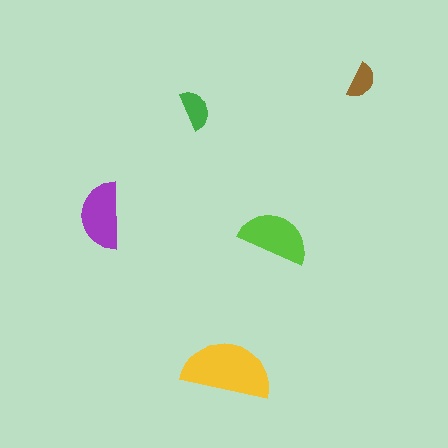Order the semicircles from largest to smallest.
the yellow one, the lime one, the purple one, the green one, the brown one.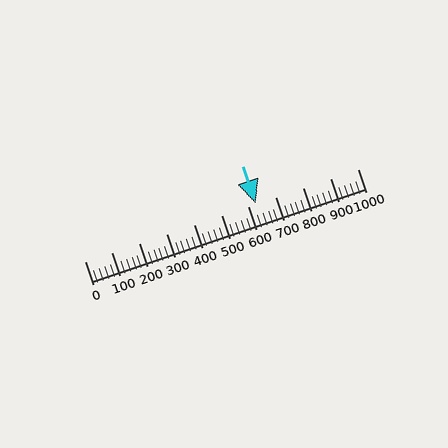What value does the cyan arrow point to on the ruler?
The cyan arrow points to approximately 625.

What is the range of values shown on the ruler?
The ruler shows values from 0 to 1000.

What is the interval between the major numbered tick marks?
The major tick marks are spaced 100 units apart.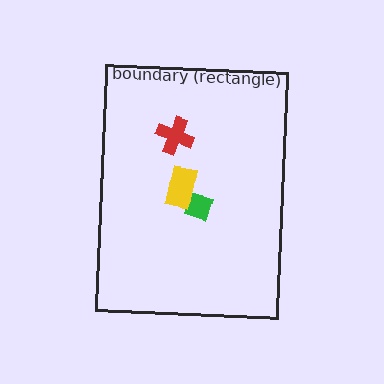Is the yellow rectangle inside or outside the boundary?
Inside.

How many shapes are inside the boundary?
3 inside, 0 outside.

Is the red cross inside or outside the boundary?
Inside.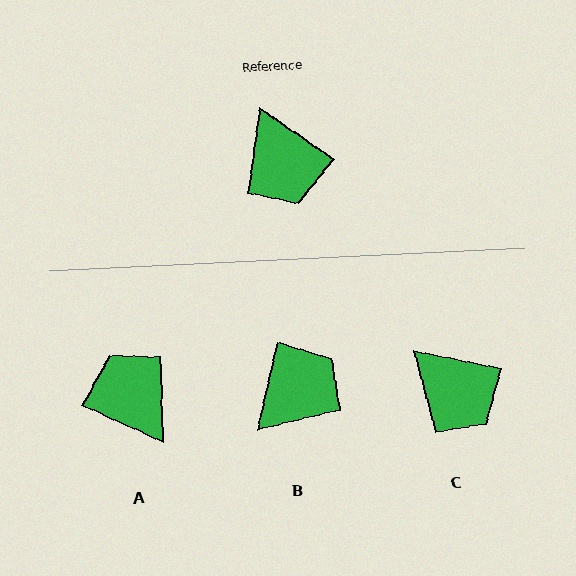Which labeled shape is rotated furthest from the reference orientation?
A, about 170 degrees away.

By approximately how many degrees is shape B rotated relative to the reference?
Approximately 112 degrees counter-clockwise.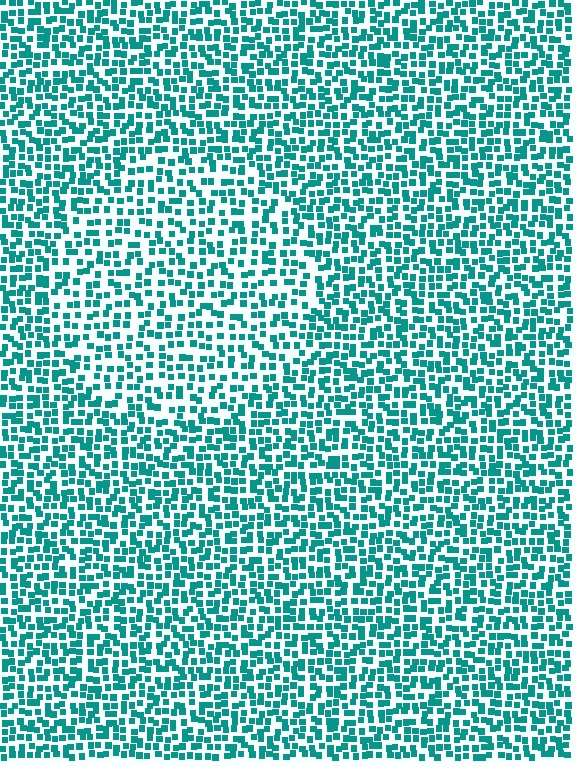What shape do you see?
I see a circle.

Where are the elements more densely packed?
The elements are more densely packed outside the circle boundary.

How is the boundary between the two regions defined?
The boundary is defined by a change in element density (approximately 1.5x ratio). All elements are the same color, size, and shape.